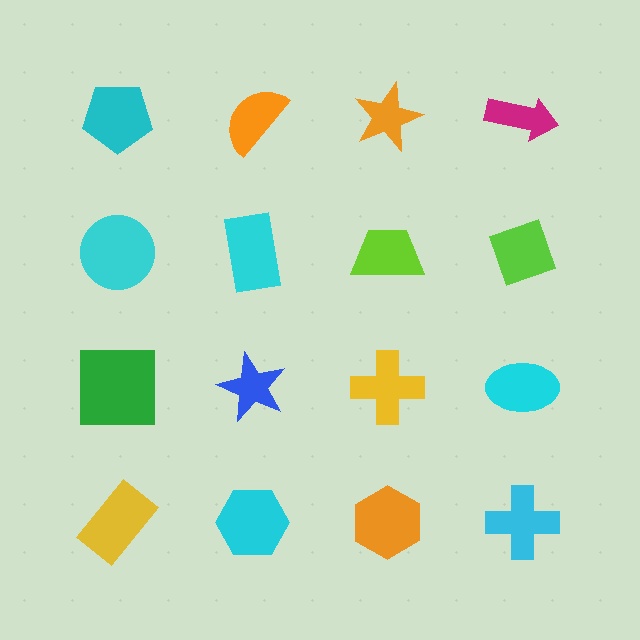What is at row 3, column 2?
A blue star.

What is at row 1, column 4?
A magenta arrow.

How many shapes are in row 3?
4 shapes.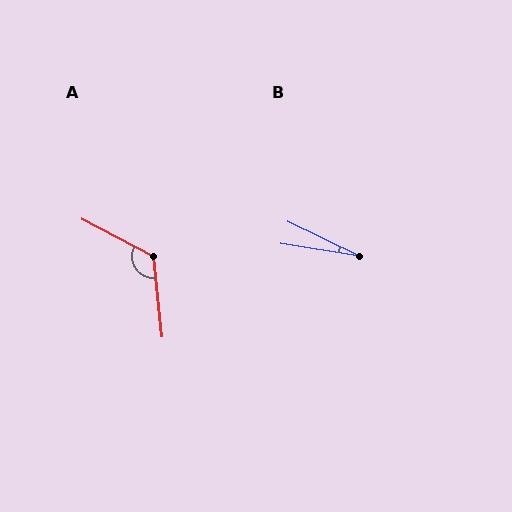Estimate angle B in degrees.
Approximately 17 degrees.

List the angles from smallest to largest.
B (17°), A (123°).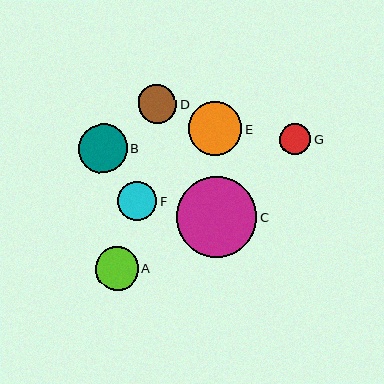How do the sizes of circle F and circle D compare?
Circle F and circle D are approximately the same size.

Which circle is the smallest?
Circle G is the smallest with a size of approximately 31 pixels.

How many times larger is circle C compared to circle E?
Circle C is approximately 1.5 times the size of circle E.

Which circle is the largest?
Circle C is the largest with a size of approximately 81 pixels.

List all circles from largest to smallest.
From largest to smallest: C, E, B, A, F, D, G.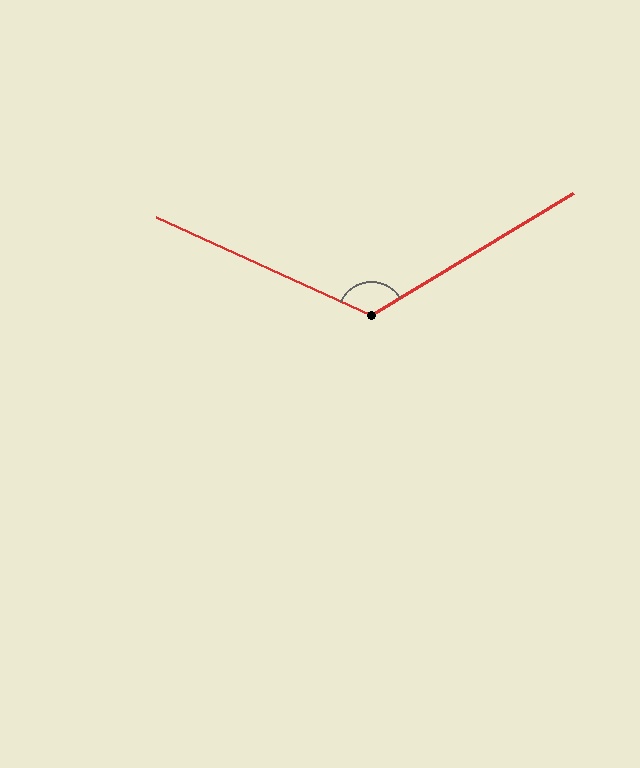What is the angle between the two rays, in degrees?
Approximately 124 degrees.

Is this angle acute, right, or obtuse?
It is obtuse.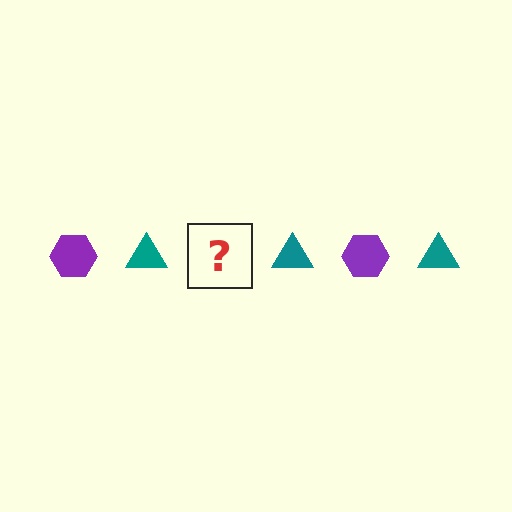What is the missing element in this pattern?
The missing element is a purple hexagon.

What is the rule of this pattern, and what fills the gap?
The rule is that the pattern alternates between purple hexagon and teal triangle. The gap should be filled with a purple hexagon.